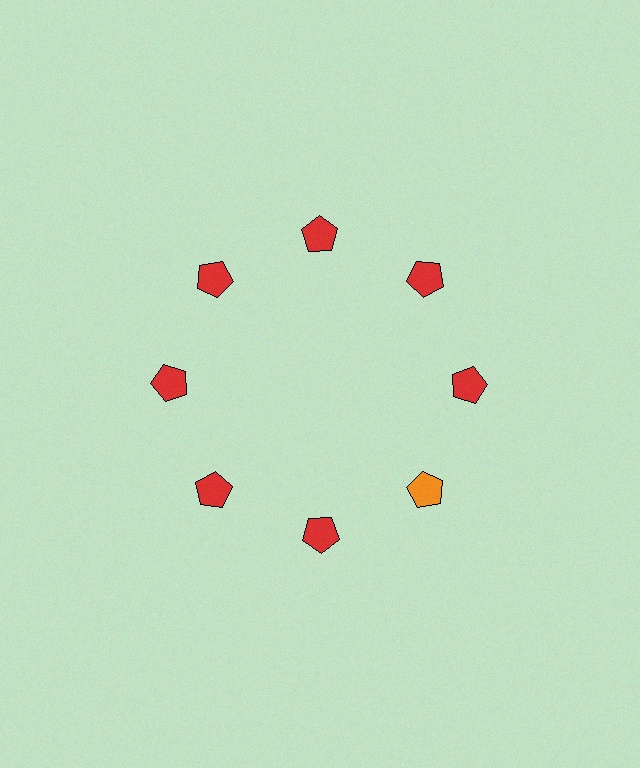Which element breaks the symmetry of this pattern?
The orange pentagon at roughly the 4 o'clock position breaks the symmetry. All other shapes are red pentagons.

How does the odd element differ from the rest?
It has a different color: orange instead of red.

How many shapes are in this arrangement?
There are 8 shapes arranged in a ring pattern.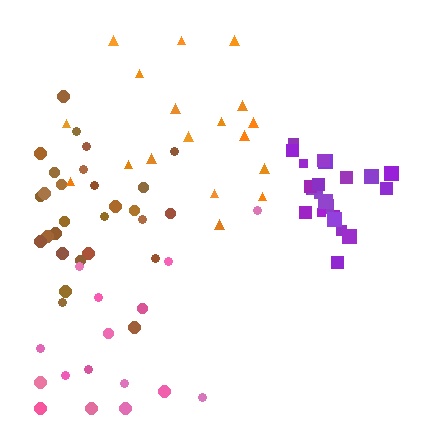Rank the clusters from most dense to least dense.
purple, brown, orange, pink.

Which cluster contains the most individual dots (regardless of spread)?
Brown (28).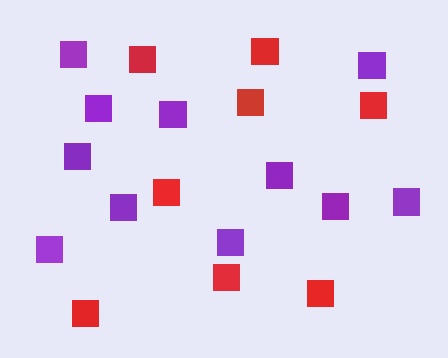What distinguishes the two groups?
There are 2 groups: one group of red squares (8) and one group of purple squares (11).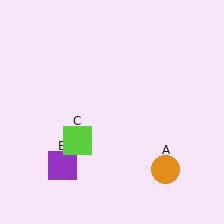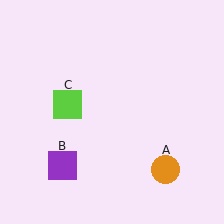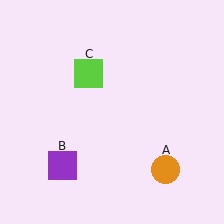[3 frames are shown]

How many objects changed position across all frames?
1 object changed position: lime square (object C).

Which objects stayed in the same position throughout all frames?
Orange circle (object A) and purple square (object B) remained stationary.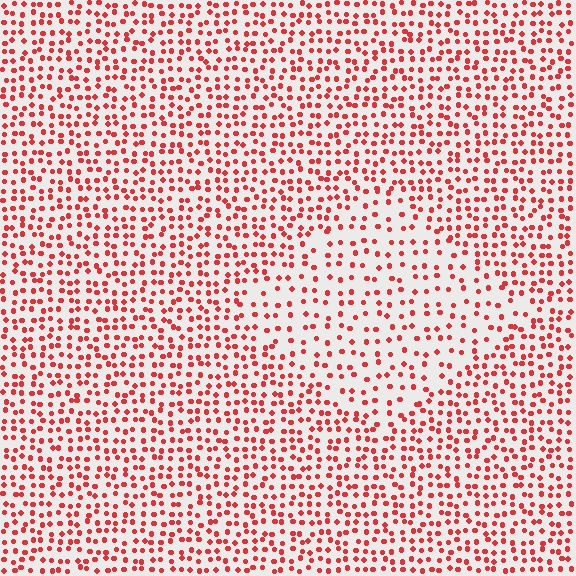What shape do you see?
I see a diamond.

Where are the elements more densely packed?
The elements are more densely packed outside the diamond boundary.